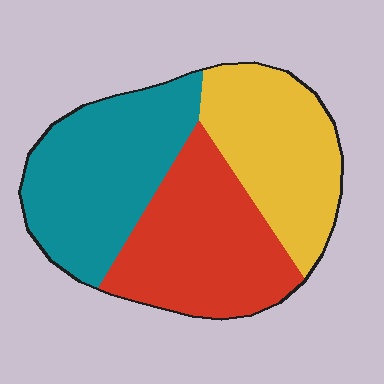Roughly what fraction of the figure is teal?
Teal takes up between a third and a half of the figure.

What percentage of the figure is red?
Red takes up about one third (1/3) of the figure.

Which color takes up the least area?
Yellow, at roughly 30%.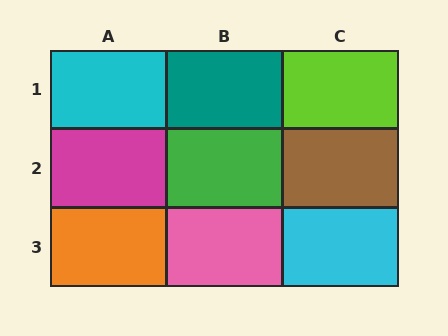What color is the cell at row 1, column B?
Teal.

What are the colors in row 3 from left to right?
Orange, pink, cyan.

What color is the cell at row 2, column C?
Brown.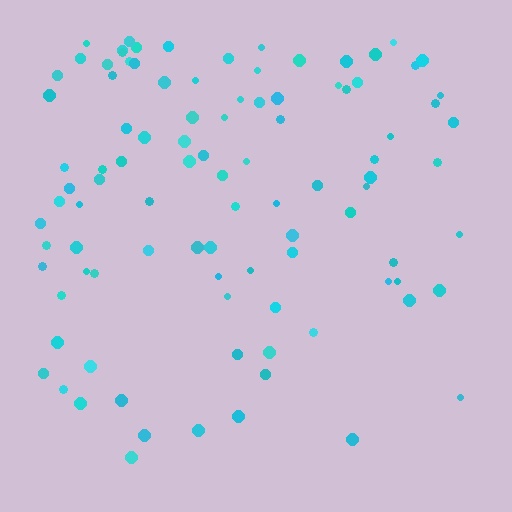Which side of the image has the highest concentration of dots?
The top.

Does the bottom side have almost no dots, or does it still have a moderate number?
Still a moderate number, just noticeably fewer than the top.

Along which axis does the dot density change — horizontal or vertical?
Vertical.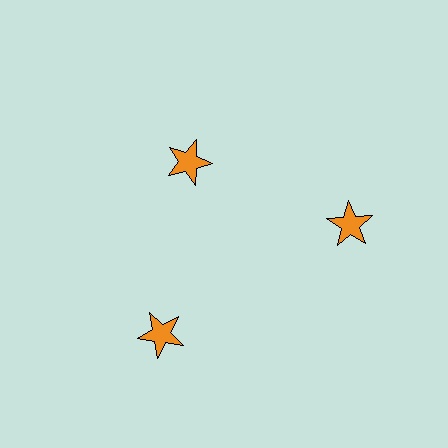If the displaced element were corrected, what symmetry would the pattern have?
It would have 3-fold rotational symmetry — the pattern would map onto itself every 120 degrees.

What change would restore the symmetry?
The symmetry would be restored by moving it outward, back onto the ring so that all 3 stars sit at equal angles and equal distance from the center.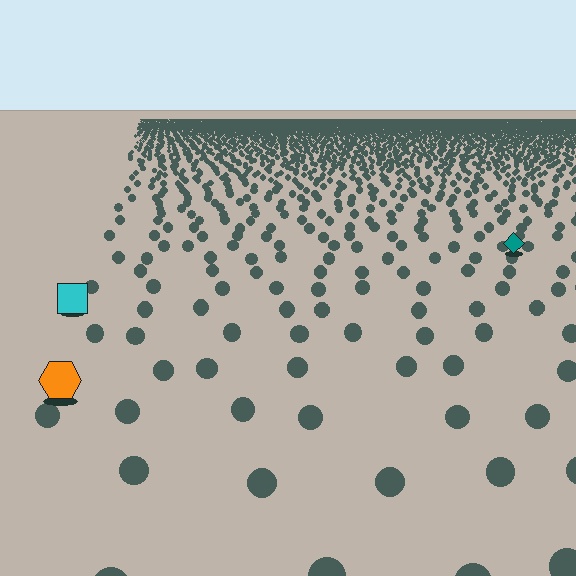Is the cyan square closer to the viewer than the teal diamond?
Yes. The cyan square is closer — you can tell from the texture gradient: the ground texture is coarser near it.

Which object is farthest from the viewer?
The teal diamond is farthest from the viewer. It appears smaller and the ground texture around it is denser.